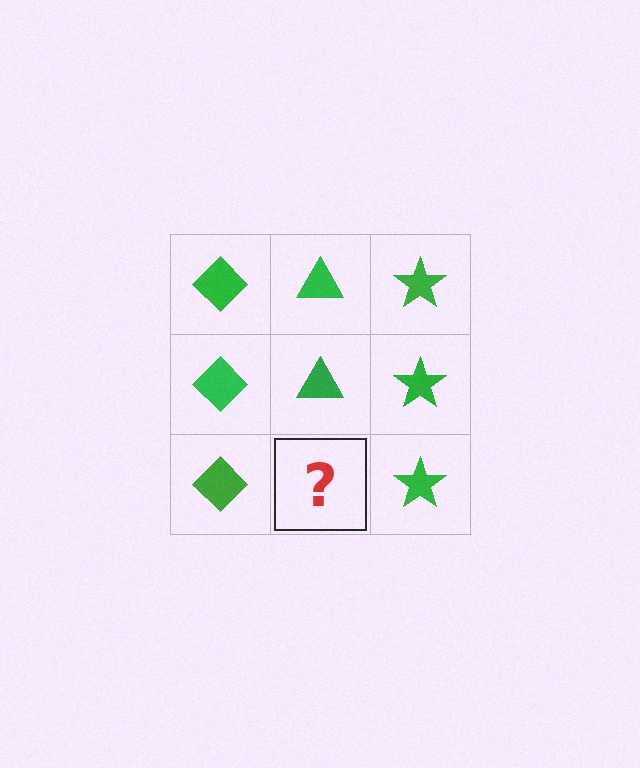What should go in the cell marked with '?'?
The missing cell should contain a green triangle.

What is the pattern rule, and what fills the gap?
The rule is that each column has a consistent shape. The gap should be filled with a green triangle.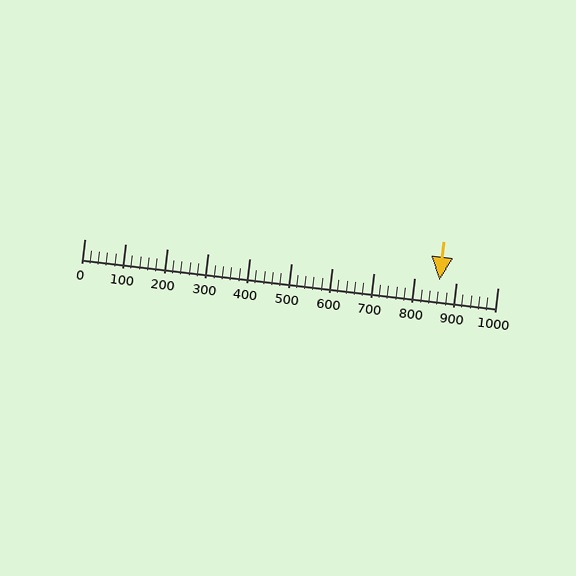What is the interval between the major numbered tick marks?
The major tick marks are spaced 100 units apart.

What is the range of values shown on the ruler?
The ruler shows values from 0 to 1000.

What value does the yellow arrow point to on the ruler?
The yellow arrow points to approximately 860.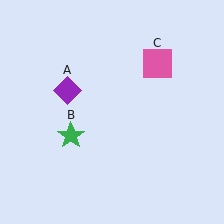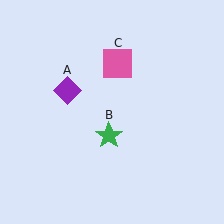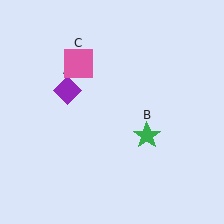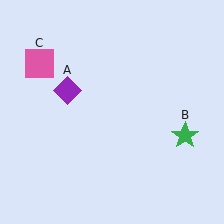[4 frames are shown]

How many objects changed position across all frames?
2 objects changed position: green star (object B), pink square (object C).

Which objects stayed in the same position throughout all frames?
Purple diamond (object A) remained stationary.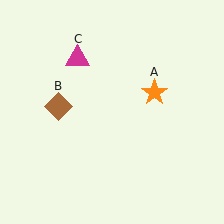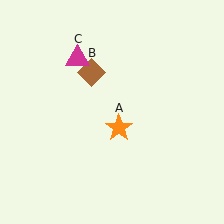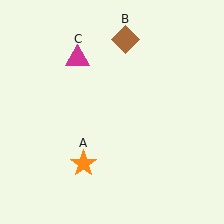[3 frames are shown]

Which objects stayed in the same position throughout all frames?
Magenta triangle (object C) remained stationary.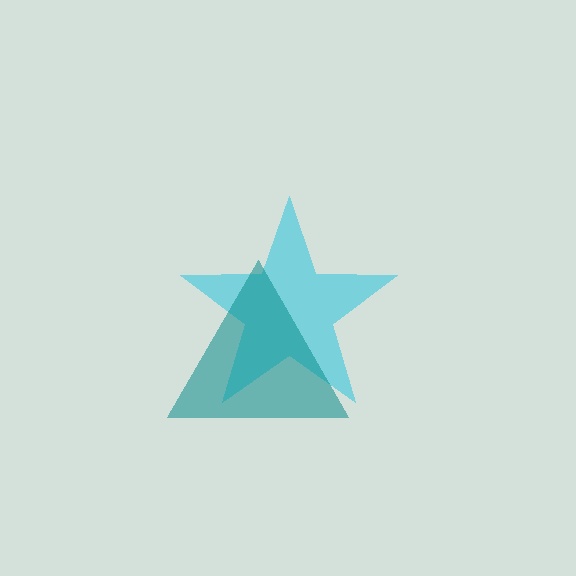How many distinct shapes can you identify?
There are 2 distinct shapes: a cyan star, a teal triangle.